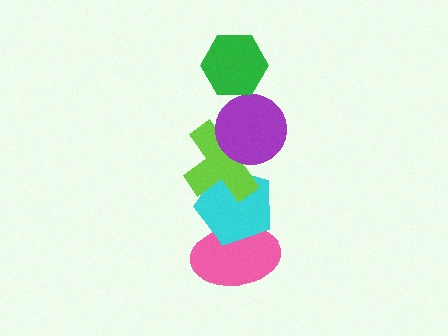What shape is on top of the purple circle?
The green hexagon is on top of the purple circle.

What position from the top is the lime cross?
The lime cross is 3rd from the top.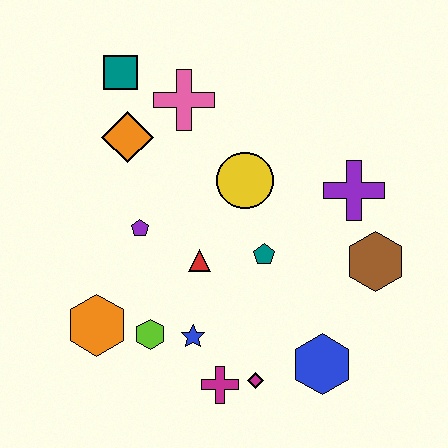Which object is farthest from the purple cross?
The orange hexagon is farthest from the purple cross.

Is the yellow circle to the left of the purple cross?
Yes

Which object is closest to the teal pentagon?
The red triangle is closest to the teal pentagon.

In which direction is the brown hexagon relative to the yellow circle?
The brown hexagon is to the right of the yellow circle.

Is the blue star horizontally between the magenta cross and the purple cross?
No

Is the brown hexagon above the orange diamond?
No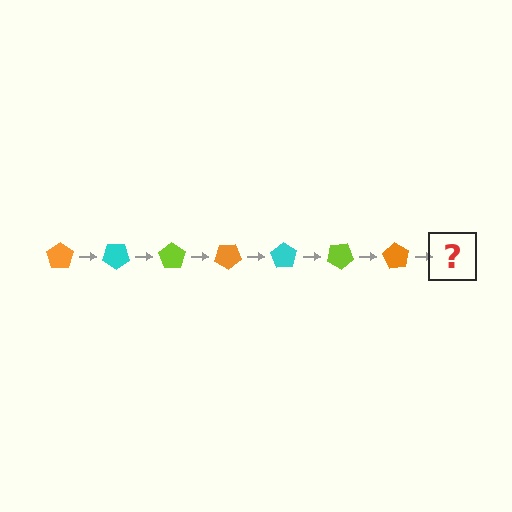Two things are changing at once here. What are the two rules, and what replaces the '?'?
The two rules are that it rotates 35 degrees each step and the color cycles through orange, cyan, and lime. The '?' should be a cyan pentagon, rotated 245 degrees from the start.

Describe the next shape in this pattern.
It should be a cyan pentagon, rotated 245 degrees from the start.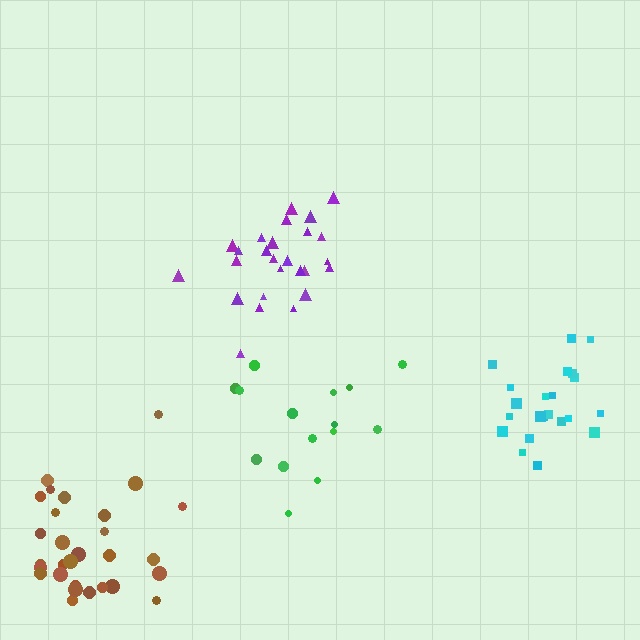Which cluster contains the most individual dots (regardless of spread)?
Brown (32).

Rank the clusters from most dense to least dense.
cyan, purple, brown, green.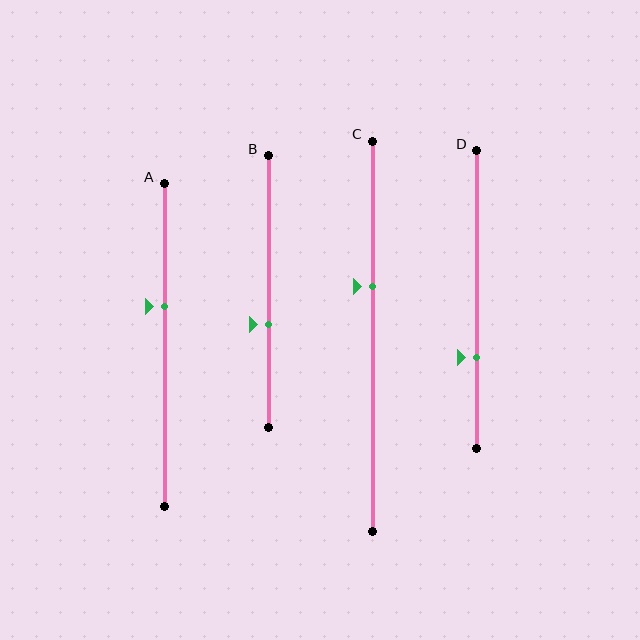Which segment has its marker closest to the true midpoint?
Segment B has its marker closest to the true midpoint.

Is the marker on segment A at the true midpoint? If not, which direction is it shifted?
No, the marker on segment A is shifted upward by about 12% of the segment length.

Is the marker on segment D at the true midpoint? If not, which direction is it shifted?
No, the marker on segment D is shifted downward by about 19% of the segment length.